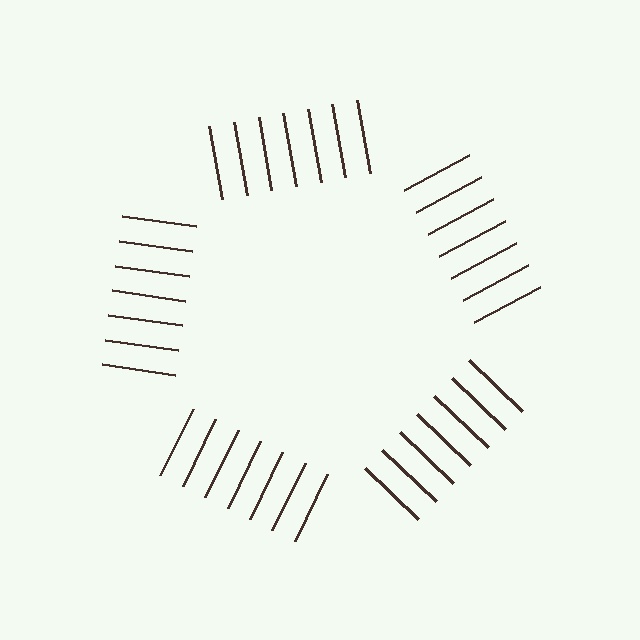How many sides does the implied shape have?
5 sides — the line-ends trace a pentagon.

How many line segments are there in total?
35 — 7 along each of the 5 edges.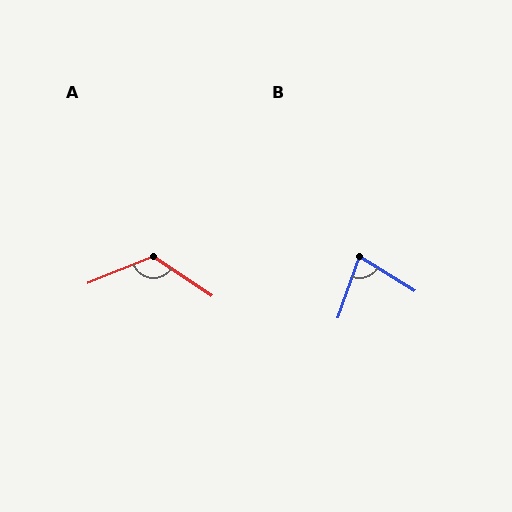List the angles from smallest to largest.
B (77°), A (123°).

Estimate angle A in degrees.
Approximately 123 degrees.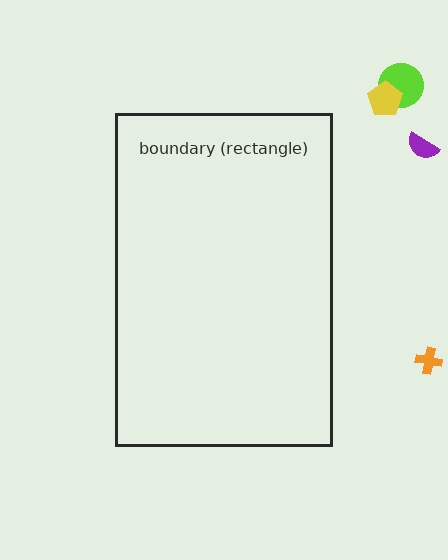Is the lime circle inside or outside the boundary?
Outside.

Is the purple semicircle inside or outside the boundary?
Outside.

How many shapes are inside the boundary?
0 inside, 4 outside.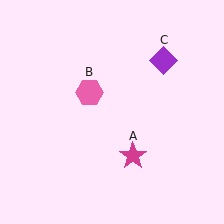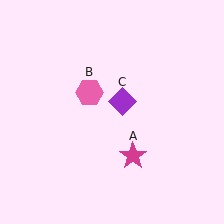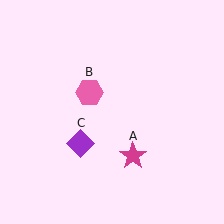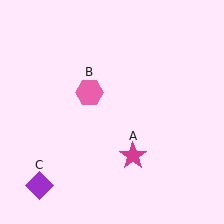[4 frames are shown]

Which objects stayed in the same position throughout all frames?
Magenta star (object A) and pink hexagon (object B) remained stationary.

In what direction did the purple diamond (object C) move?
The purple diamond (object C) moved down and to the left.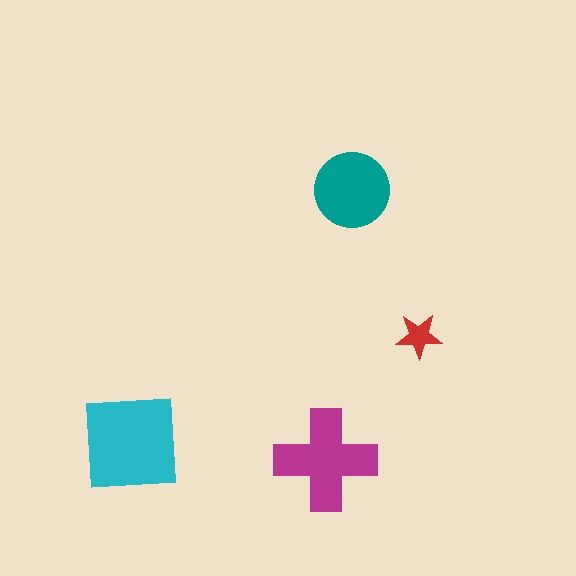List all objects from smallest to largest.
The red star, the teal circle, the magenta cross, the cyan square.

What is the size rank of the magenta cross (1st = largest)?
2nd.